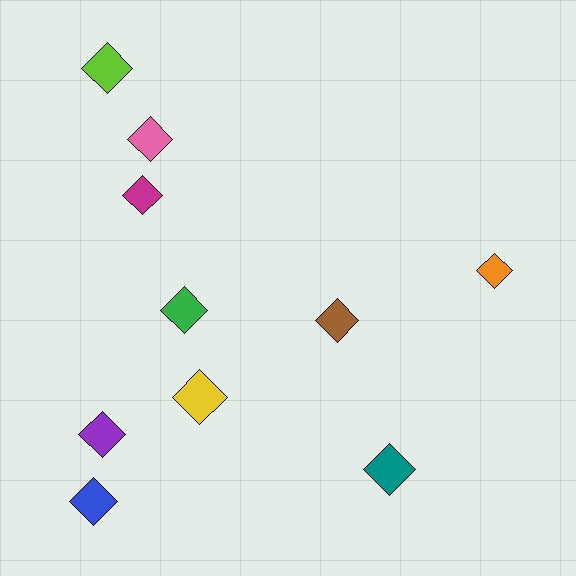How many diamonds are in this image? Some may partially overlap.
There are 10 diamonds.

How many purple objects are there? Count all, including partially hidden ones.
There is 1 purple object.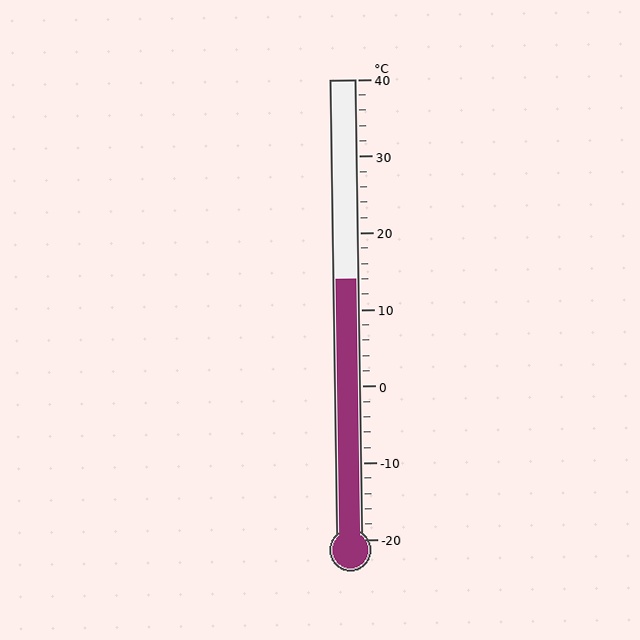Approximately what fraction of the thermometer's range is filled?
The thermometer is filled to approximately 55% of its range.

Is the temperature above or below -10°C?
The temperature is above -10°C.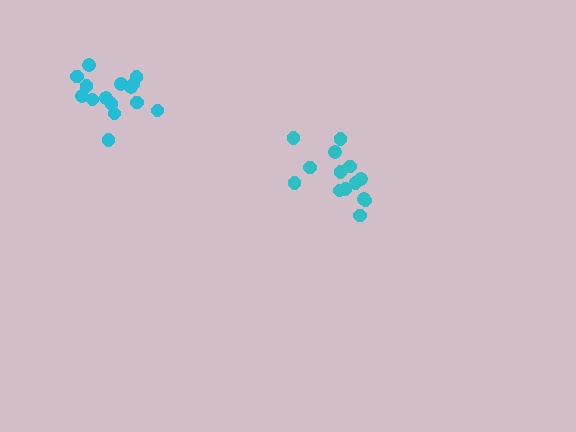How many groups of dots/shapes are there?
There are 2 groups.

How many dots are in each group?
Group 1: 14 dots, Group 2: 15 dots (29 total).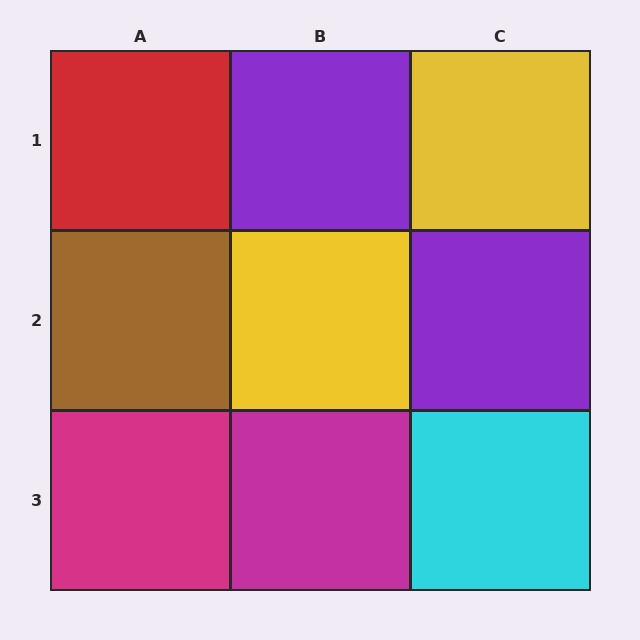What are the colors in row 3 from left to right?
Magenta, magenta, cyan.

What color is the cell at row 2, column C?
Purple.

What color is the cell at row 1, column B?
Purple.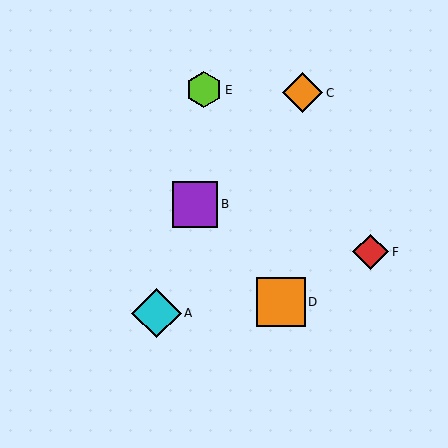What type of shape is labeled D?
Shape D is an orange square.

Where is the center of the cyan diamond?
The center of the cyan diamond is at (157, 313).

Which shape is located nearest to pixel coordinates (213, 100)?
The lime hexagon (labeled E) at (204, 90) is nearest to that location.